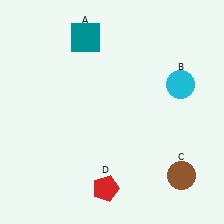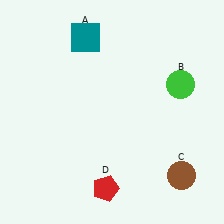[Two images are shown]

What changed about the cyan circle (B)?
In Image 1, B is cyan. In Image 2, it changed to green.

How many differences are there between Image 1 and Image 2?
There is 1 difference between the two images.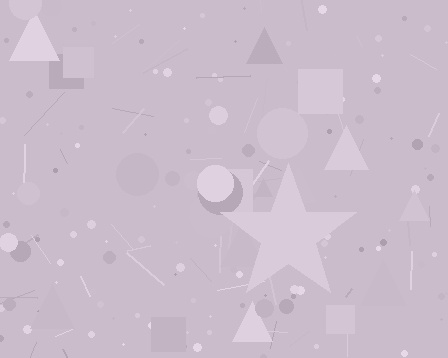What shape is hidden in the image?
A star is hidden in the image.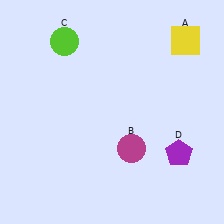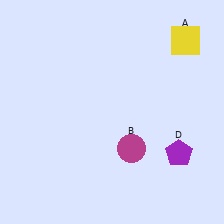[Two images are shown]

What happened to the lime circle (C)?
The lime circle (C) was removed in Image 2. It was in the top-left area of Image 1.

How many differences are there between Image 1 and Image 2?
There is 1 difference between the two images.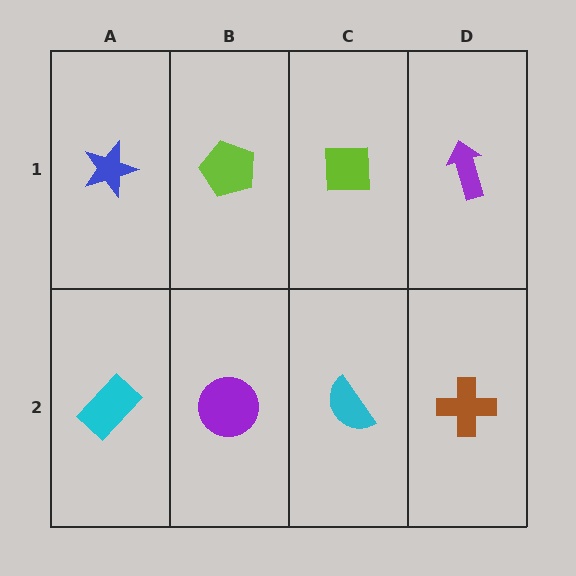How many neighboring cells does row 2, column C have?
3.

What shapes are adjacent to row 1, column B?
A purple circle (row 2, column B), a blue star (row 1, column A), a lime square (row 1, column C).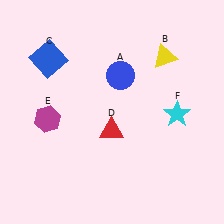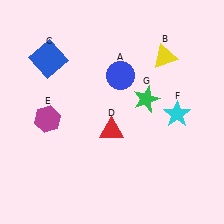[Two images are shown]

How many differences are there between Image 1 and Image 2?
There is 1 difference between the two images.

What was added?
A green star (G) was added in Image 2.